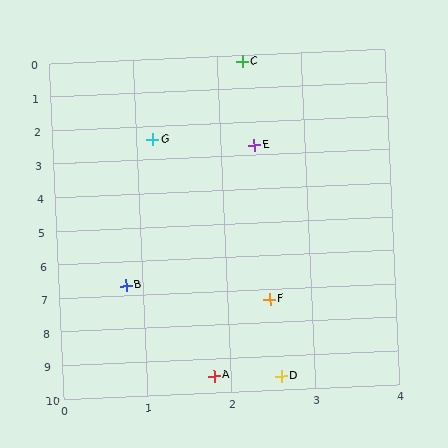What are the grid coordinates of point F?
Point F is at approximately (2.5, 7.3).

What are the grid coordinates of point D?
Point D is at approximately (2.6, 9.6).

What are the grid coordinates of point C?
Point C is at approximately (2.3, 0.2).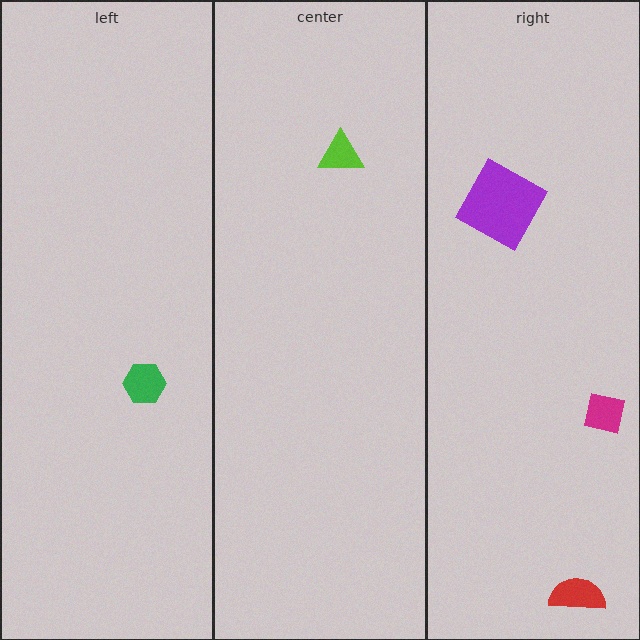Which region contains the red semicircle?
The right region.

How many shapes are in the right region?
3.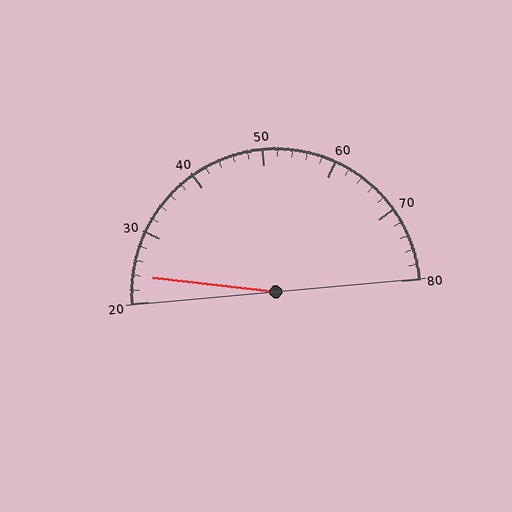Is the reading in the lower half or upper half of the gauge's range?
The reading is in the lower half of the range (20 to 80).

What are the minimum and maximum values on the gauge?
The gauge ranges from 20 to 80.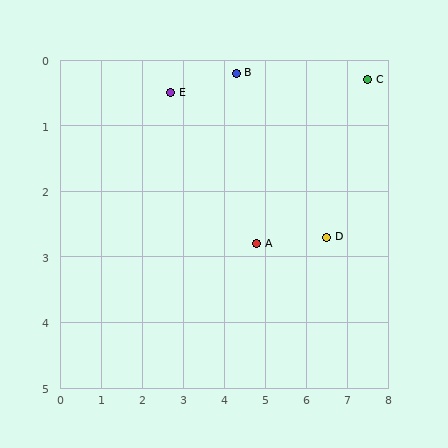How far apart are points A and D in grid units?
Points A and D are about 1.7 grid units apart.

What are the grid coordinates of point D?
Point D is at approximately (6.5, 2.7).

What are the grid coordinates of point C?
Point C is at approximately (7.5, 0.3).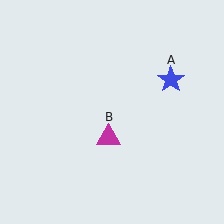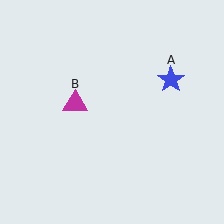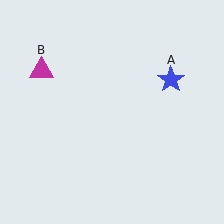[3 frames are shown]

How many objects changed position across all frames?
1 object changed position: magenta triangle (object B).